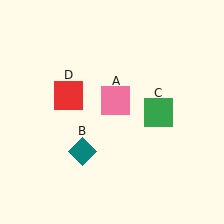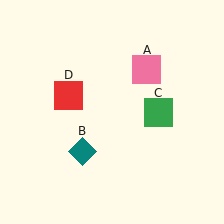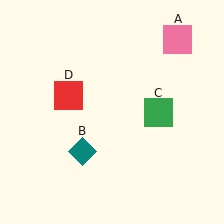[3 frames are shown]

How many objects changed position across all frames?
1 object changed position: pink square (object A).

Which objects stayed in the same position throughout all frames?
Teal diamond (object B) and green square (object C) and red square (object D) remained stationary.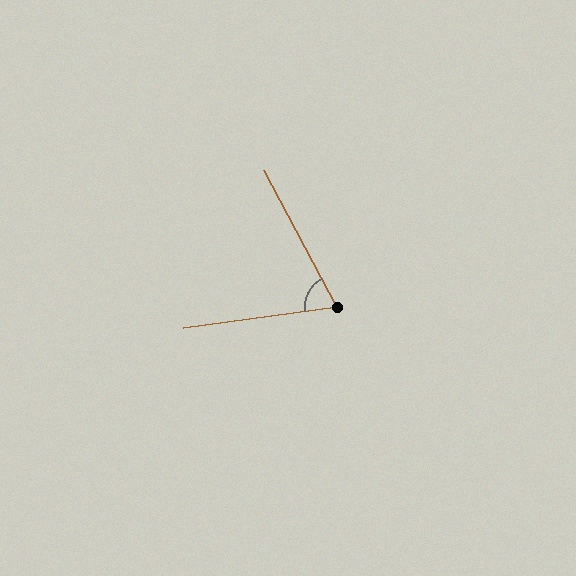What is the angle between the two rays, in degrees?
Approximately 70 degrees.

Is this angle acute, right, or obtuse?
It is acute.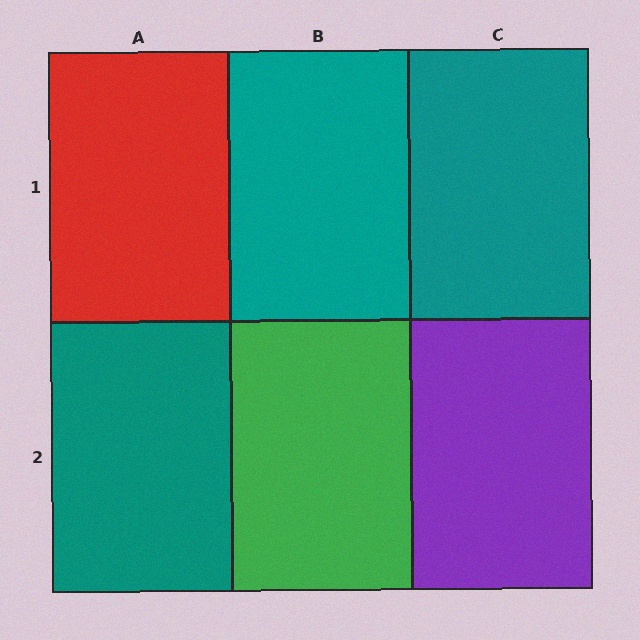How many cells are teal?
3 cells are teal.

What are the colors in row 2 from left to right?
Teal, green, purple.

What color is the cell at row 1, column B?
Teal.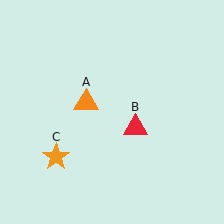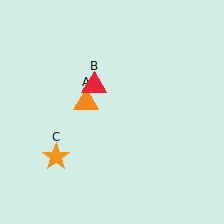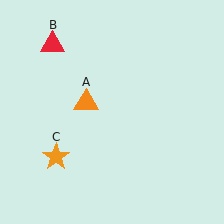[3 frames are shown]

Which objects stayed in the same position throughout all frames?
Orange triangle (object A) and orange star (object C) remained stationary.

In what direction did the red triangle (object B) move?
The red triangle (object B) moved up and to the left.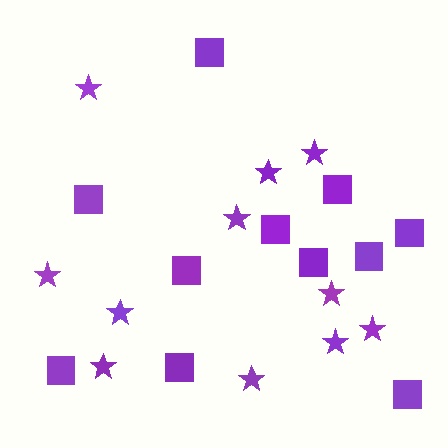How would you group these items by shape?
There are 2 groups: one group of squares (11) and one group of stars (11).